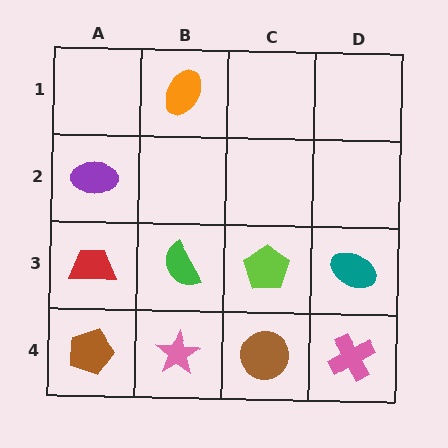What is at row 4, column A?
A brown pentagon.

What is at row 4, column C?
A brown circle.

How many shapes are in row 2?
1 shape.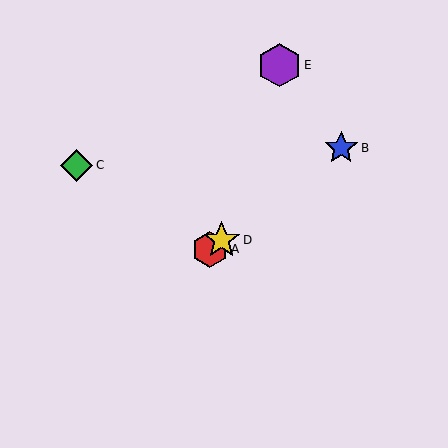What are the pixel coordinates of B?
Object B is at (341, 148).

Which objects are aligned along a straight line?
Objects A, B, D are aligned along a straight line.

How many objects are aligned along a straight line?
3 objects (A, B, D) are aligned along a straight line.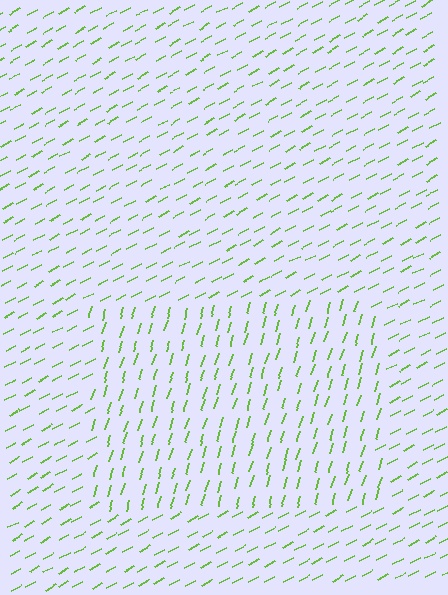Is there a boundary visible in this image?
Yes, there is a texture boundary formed by a change in line orientation.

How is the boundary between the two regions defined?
The boundary is defined purely by a change in line orientation (approximately 45 degrees difference). All lines are the same color and thickness.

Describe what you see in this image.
The image is filled with small lime line segments. A rectangle region in the image has lines oriented differently from the surrounding lines, creating a visible texture boundary.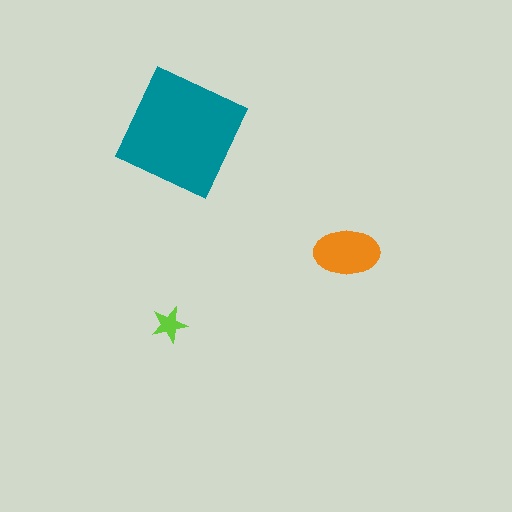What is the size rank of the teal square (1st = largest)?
1st.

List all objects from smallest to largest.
The lime star, the orange ellipse, the teal square.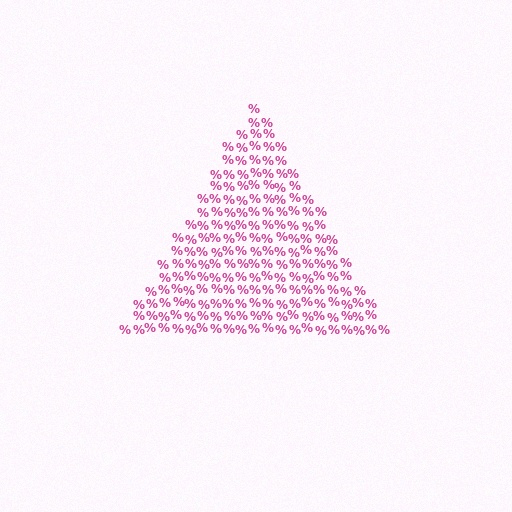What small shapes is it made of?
It is made of small percent signs.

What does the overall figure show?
The overall figure shows a triangle.